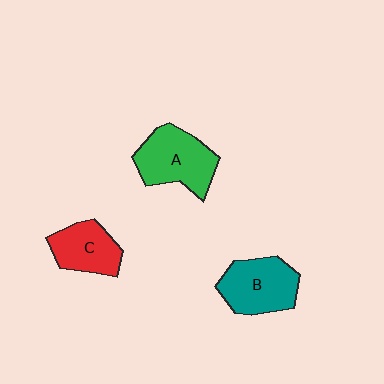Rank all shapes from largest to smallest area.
From largest to smallest: A (green), B (teal), C (red).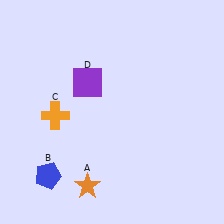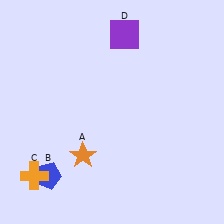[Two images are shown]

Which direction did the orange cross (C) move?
The orange cross (C) moved down.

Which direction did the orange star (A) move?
The orange star (A) moved up.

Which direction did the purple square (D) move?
The purple square (D) moved up.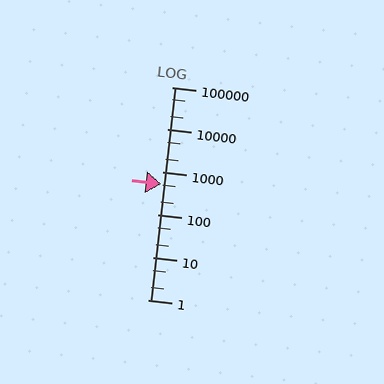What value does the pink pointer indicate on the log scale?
The pointer indicates approximately 530.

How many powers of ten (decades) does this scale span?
The scale spans 5 decades, from 1 to 100000.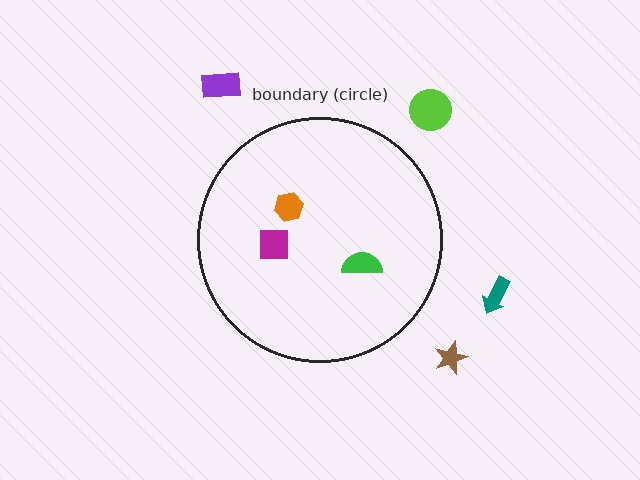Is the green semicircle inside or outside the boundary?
Inside.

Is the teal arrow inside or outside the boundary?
Outside.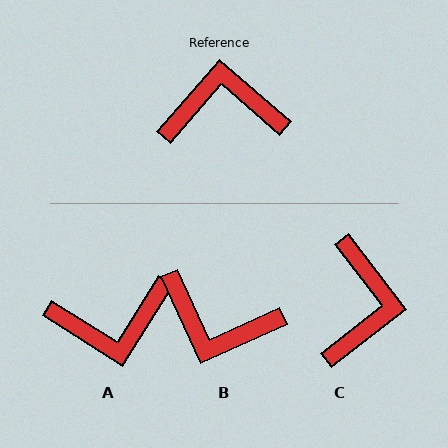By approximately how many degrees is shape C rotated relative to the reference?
Approximately 101 degrees clockwise.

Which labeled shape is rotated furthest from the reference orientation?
A, about 171 degrees away.